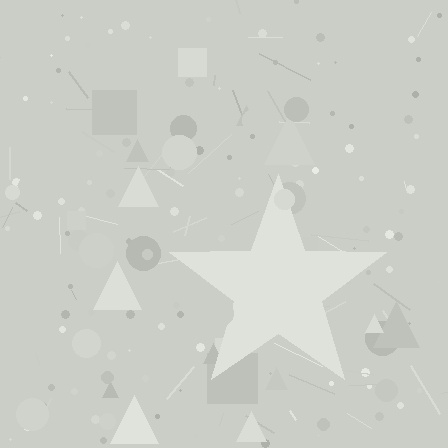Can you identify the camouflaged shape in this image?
The camouflaged shape is a star.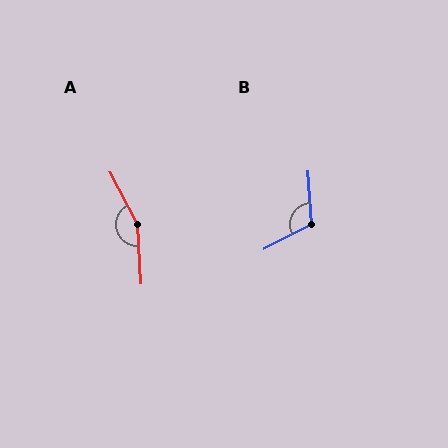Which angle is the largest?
A, at approximately 156 degrees.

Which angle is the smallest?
B, at approximately 114 degrees.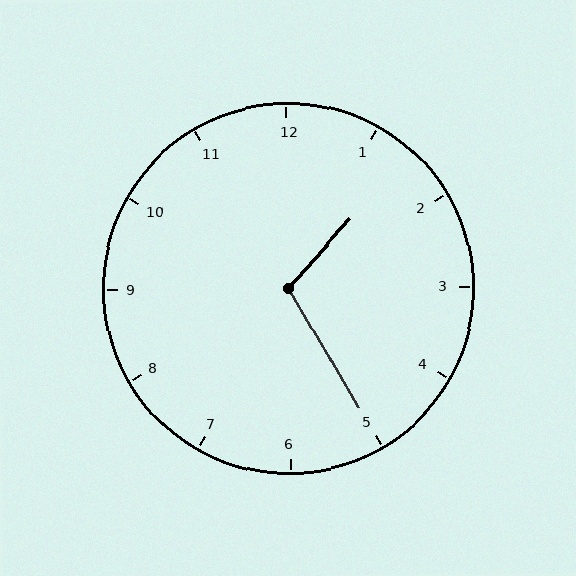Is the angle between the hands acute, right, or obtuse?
It is obtuse.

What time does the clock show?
1:25.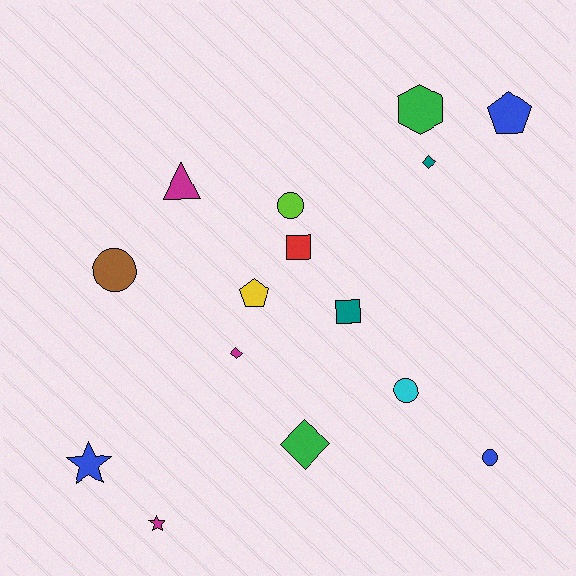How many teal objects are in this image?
There are 2 teal objects.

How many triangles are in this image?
There is 1 triangle.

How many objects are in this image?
There are 15 objects.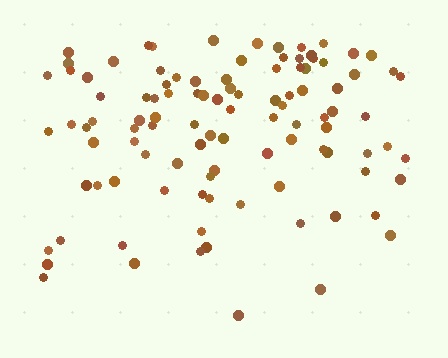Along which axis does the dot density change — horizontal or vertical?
Vertical.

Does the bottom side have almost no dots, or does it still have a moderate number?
Still a moderate number, just noticeably fewer than the top.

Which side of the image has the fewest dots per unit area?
The bottom.